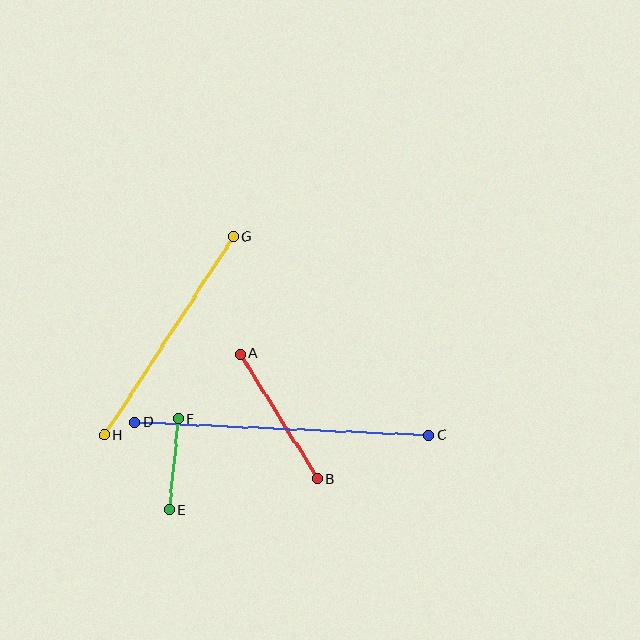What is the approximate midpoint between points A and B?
The midpoint is at approximately (279, 416) pixels.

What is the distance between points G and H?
The distance is approximately 237 pixels.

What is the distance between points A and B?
The distance is approximately 147 pixels.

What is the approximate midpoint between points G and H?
The midpoint is at approximately (169, 336) pixels.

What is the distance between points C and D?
The distance is approximately 295 pixels.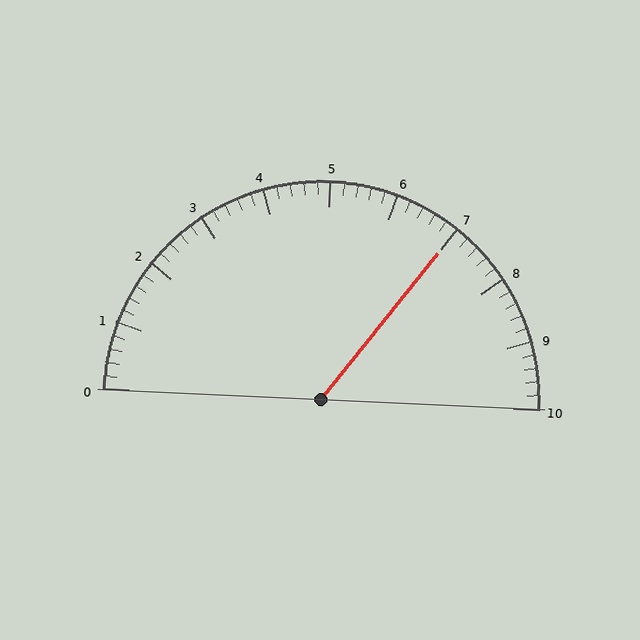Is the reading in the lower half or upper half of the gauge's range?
The reading is in the upper half of the range (0 to 10).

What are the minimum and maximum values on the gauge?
The gauge ranges from 0 to 10.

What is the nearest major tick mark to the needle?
The nearest major tick mark is 7.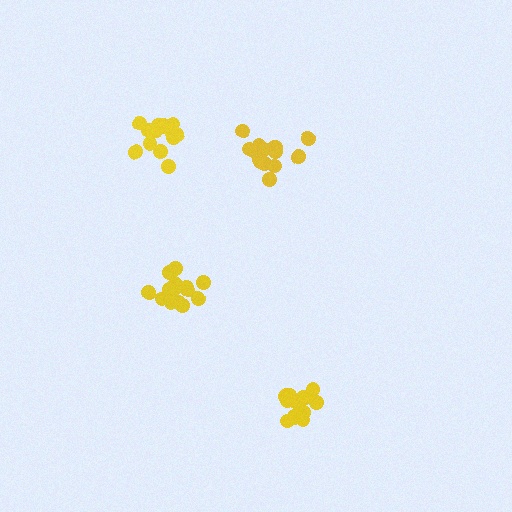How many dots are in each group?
Group 1: 15 dots, Group 2: 17 dots, Group 3: 16 dots, Group 4: 16 dots (64 total).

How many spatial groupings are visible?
There are 4 spatial groupings.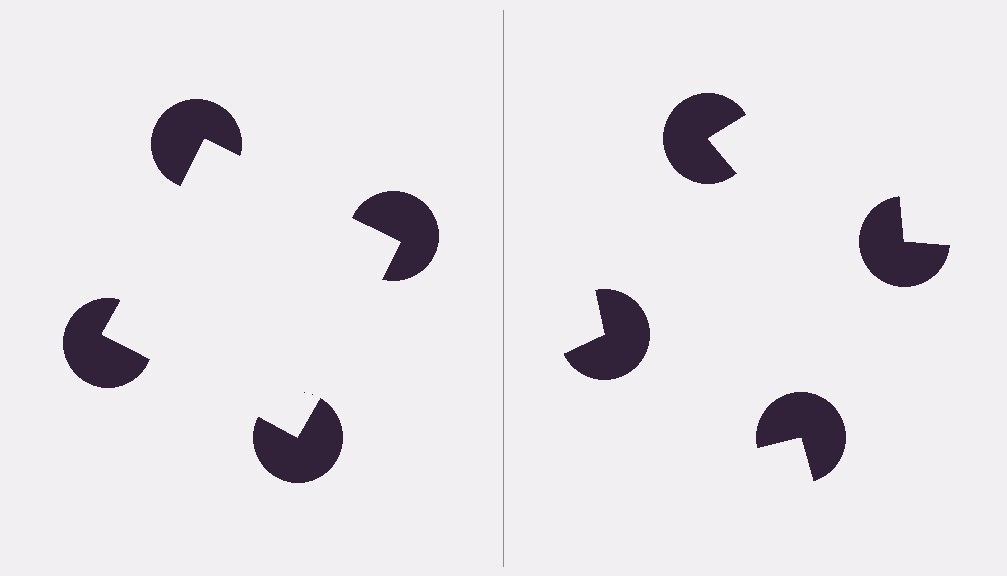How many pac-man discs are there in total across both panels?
8 — 4 on each side.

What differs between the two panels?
The pac-man discs are positioned identically on both sides; only the wedge orientations differ. On the left they align to a square; on the right they are misaligned.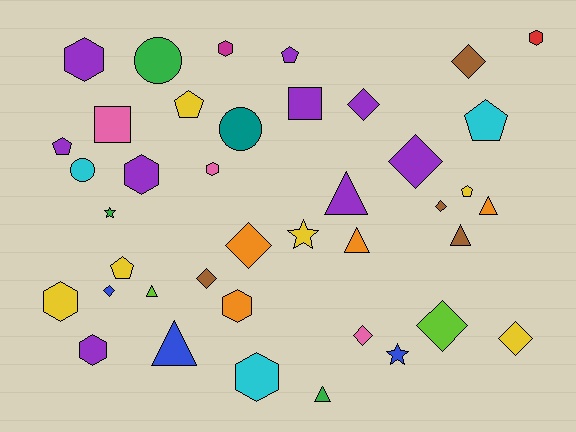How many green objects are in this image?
There are 3 green objects.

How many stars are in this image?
There are 3 stars.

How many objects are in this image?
There are 40 objects.